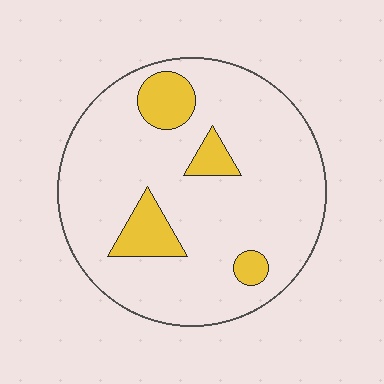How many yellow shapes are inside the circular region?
4.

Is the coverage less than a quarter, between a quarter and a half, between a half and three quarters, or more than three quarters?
Less than a quarter.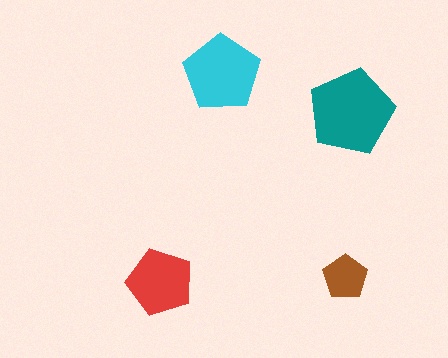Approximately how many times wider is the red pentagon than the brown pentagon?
About 1.5 times wider.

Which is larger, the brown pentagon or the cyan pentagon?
The cyan one.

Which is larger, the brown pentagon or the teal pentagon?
The teal one.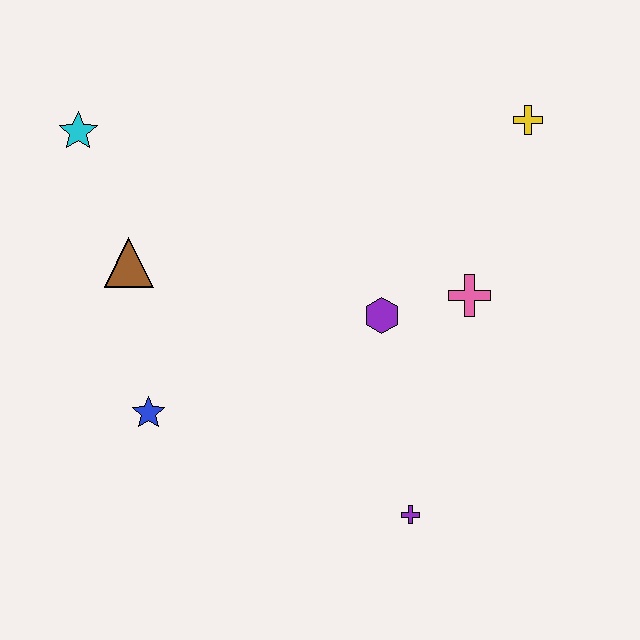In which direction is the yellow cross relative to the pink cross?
The yellow cross is above the pink cross.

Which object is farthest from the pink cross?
The cyan star is farthest from the pink cross.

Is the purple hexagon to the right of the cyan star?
Yes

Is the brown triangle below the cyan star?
Yes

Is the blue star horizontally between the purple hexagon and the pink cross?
No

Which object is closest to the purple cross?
The purple hexagon is closest to the purple cross.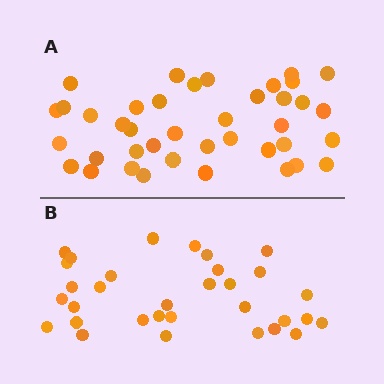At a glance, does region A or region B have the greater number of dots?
Region A (the top region) has more dots.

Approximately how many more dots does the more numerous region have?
Region A has roughly 8 or so more dots than region B.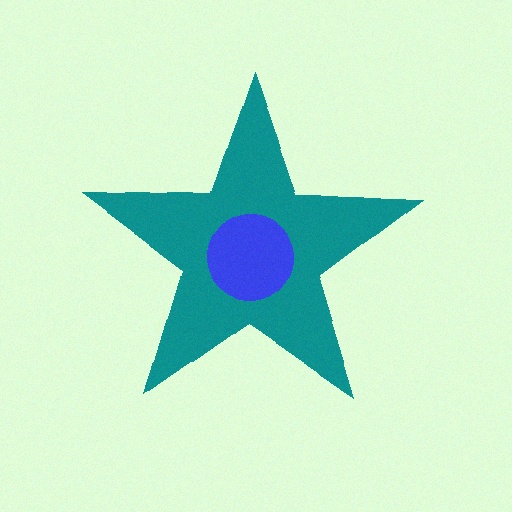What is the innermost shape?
The blue circle.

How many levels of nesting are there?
2.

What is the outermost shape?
The teal star.